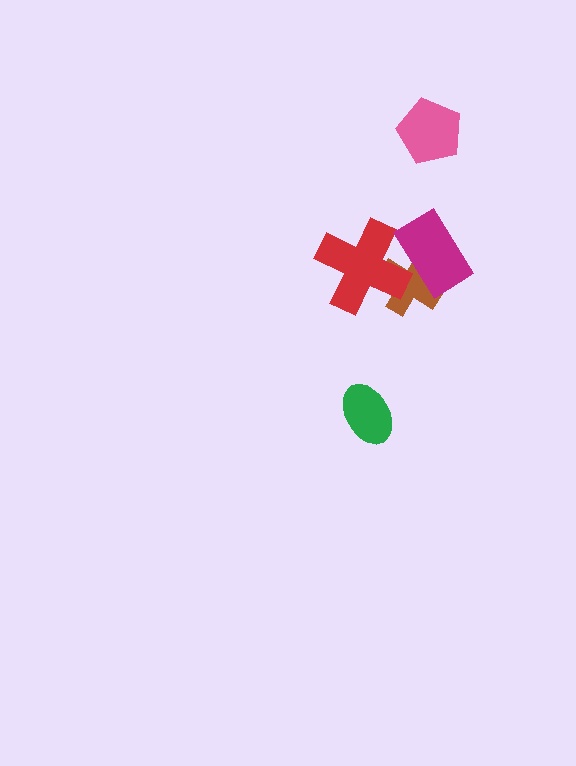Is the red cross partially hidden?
Yes, it is partially covered by another shape.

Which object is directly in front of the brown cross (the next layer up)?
The red cross is directly in front of the brown cross.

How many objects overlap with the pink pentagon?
0 objects overlap with the pink pentagon.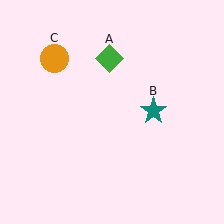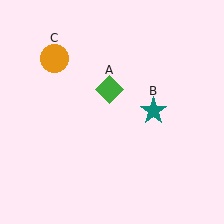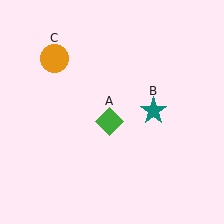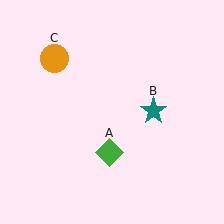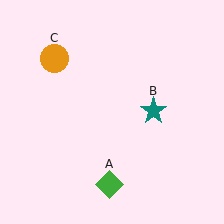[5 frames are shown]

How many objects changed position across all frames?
1 object changed position: green diamond (object A).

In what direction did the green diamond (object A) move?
The green diamond (object A) moved down.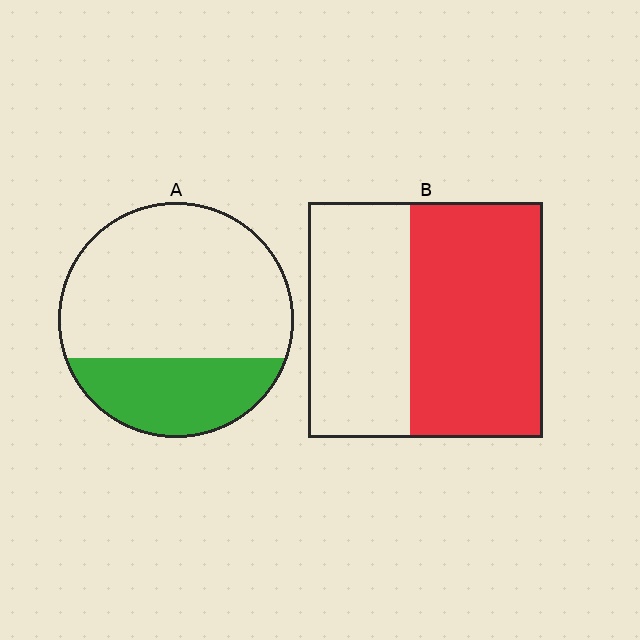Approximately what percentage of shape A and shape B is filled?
A is approximately 30% and B is approximately 55%.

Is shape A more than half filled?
No.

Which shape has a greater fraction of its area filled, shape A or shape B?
Shape B.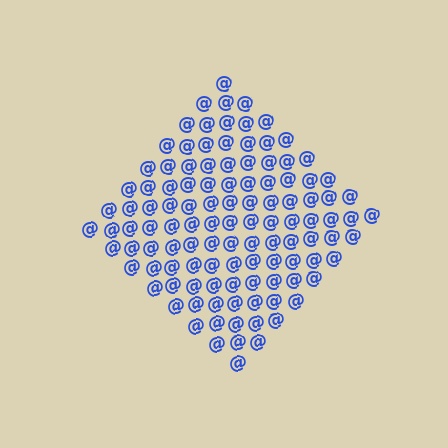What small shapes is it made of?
It is made of small at signs.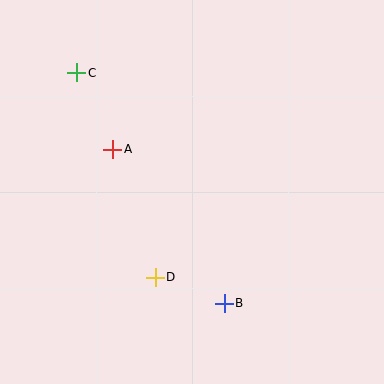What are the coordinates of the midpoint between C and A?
The midpoint between C and A is at (95, 111).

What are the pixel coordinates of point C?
Point C is at (77, 73).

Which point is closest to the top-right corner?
Point A is closest to the top-right corner.